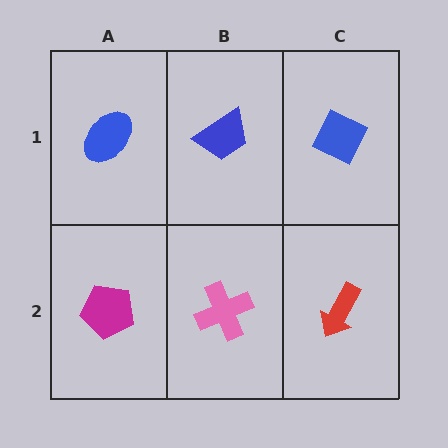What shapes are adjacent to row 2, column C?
A blue diamond (row 1, column C), a pink cross (row 2, column B).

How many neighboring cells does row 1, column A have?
2.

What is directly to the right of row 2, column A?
A pink cross.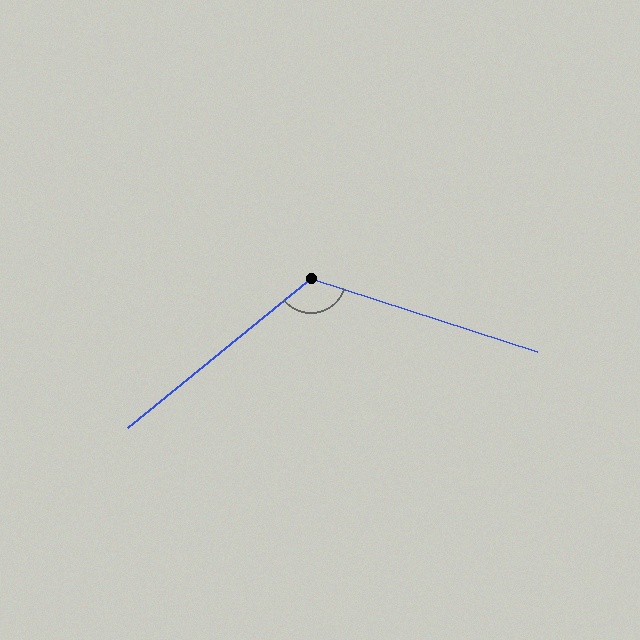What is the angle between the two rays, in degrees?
Approximately 123 degrees.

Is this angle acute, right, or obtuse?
It is obtuse.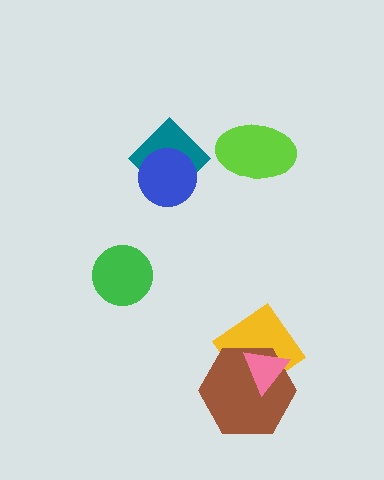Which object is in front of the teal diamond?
The blue circle is in front of the teal diamond.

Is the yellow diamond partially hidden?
Yes, it is partially covered by another shape.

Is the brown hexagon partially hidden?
Yes, it is partially covered by another shape.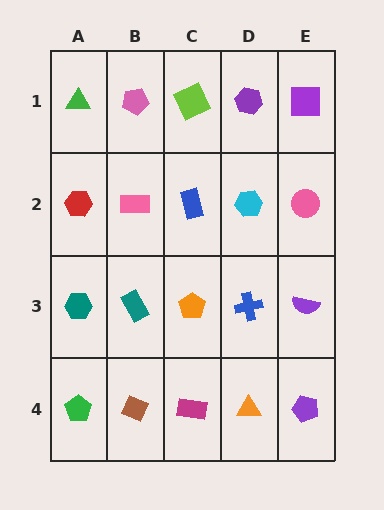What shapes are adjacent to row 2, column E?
A purple square (row 1, column E), a purple semicircle (row 3, column E), a cyan hexagon (row 2, column D).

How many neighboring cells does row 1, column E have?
2.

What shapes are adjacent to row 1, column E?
A pink circle (row 2, column E), a purple hexagon (row 1, column D).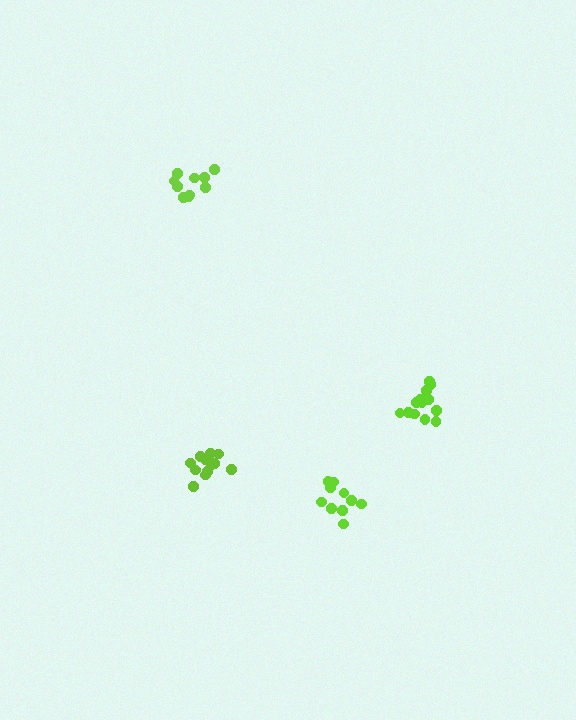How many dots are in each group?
Group 1: 15 dots, Group 2: 11 dots, Group 3: 12 dots, Group 4: 11 dots (49 total).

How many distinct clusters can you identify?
There are 4 distinct clusters.